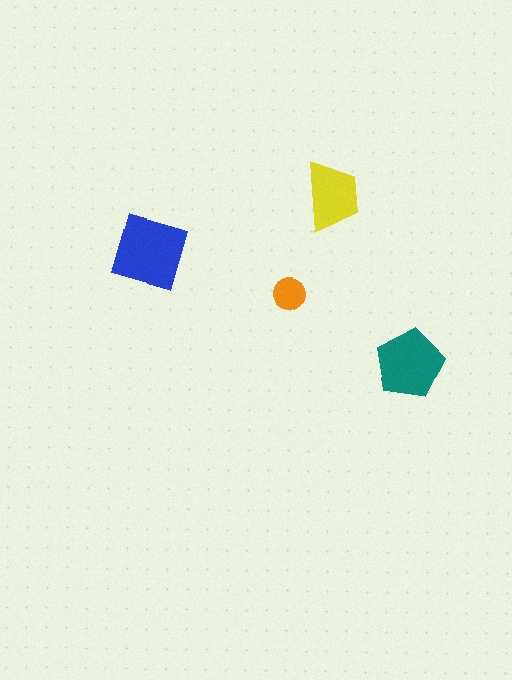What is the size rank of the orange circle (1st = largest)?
4th.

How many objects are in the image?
There are 4 objects in the image.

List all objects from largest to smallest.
The blue diamond, the teal pentagon, the yellow trapezoid, the orange circle.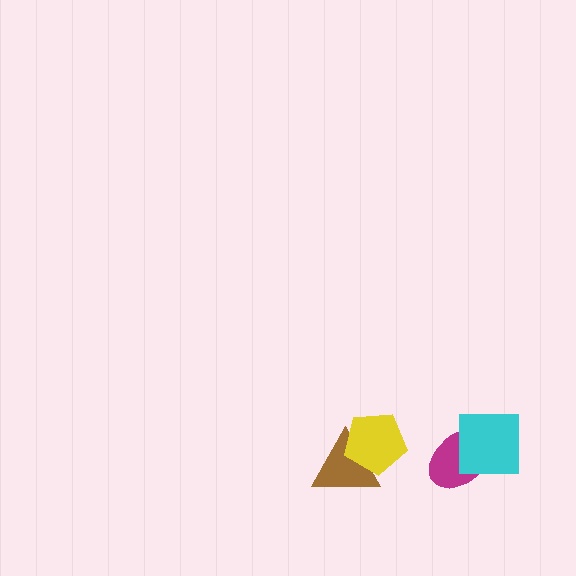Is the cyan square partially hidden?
No, no other shape covers it.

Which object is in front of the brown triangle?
The yellow pentagon is in front of the brown triangle.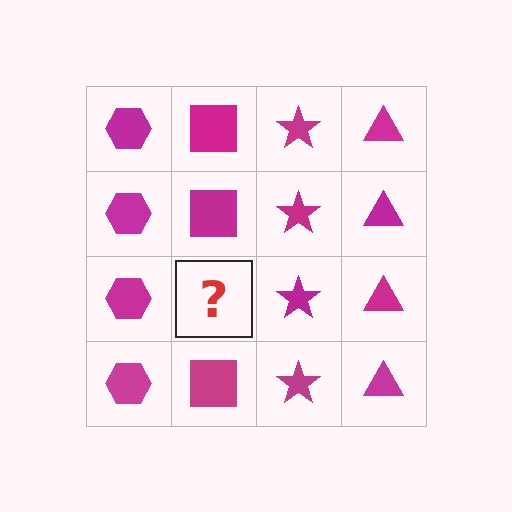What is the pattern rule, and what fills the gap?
The rule is that each column has a consistent shape. The gap should be filled with a magenta square.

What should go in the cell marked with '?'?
The missing cell should contain a magenta square.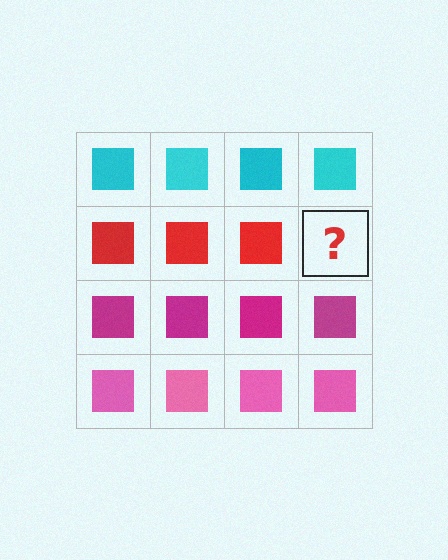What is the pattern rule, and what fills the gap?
The rule is that each row has a consistent color. The gap should be filled with a red square.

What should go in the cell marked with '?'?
The missing cell should contain a red square.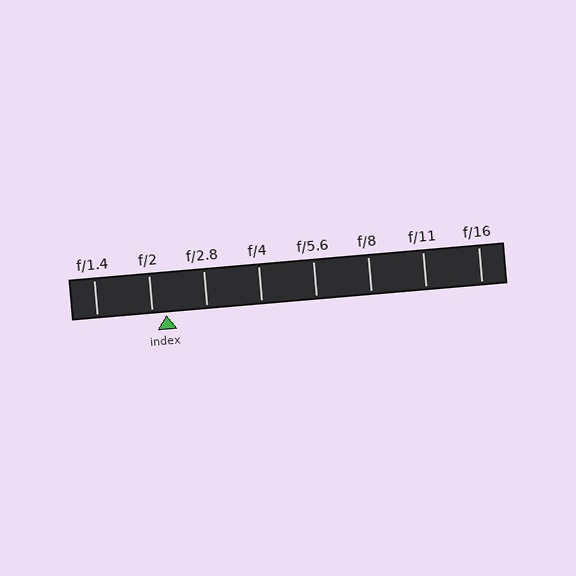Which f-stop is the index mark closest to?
The index mark is closest to f/2.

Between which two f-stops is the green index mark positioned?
The index mark is between f/2 and f/2.8.